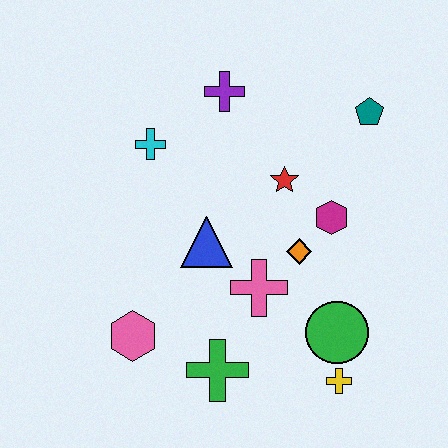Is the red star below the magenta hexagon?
No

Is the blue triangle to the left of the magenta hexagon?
Yes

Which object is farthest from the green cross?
The teal pentagon is farthest from the green cross.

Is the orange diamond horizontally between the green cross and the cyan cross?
No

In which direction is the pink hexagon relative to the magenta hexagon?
The pink hexagon is to the left of the magenta hexagon.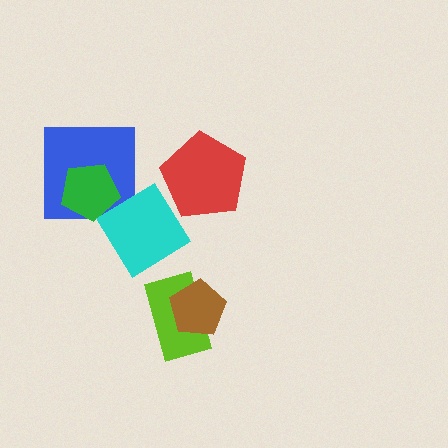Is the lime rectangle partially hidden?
Yes, it is partially covered by another shape.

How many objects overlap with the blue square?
1 object overlaps with the blue square.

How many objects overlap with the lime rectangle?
1 object overlaps with the lime rectangle.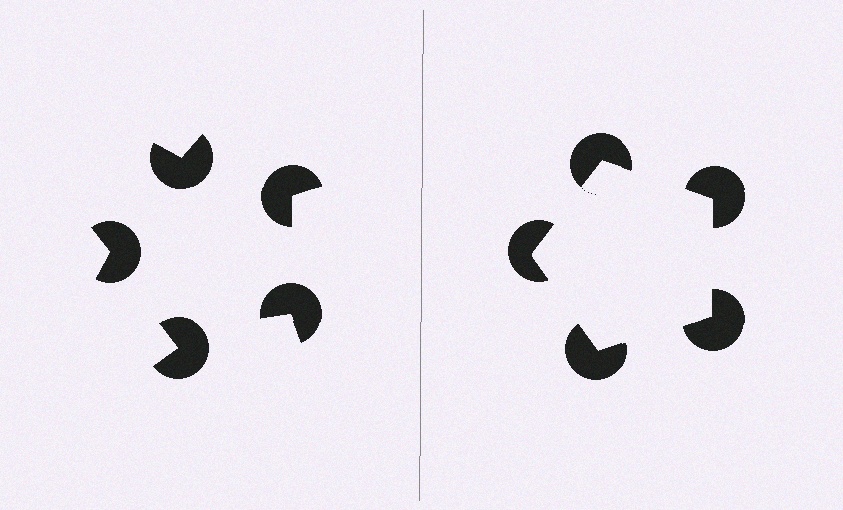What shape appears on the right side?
An illusory pentagon.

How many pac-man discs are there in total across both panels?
10 — 5 on each side.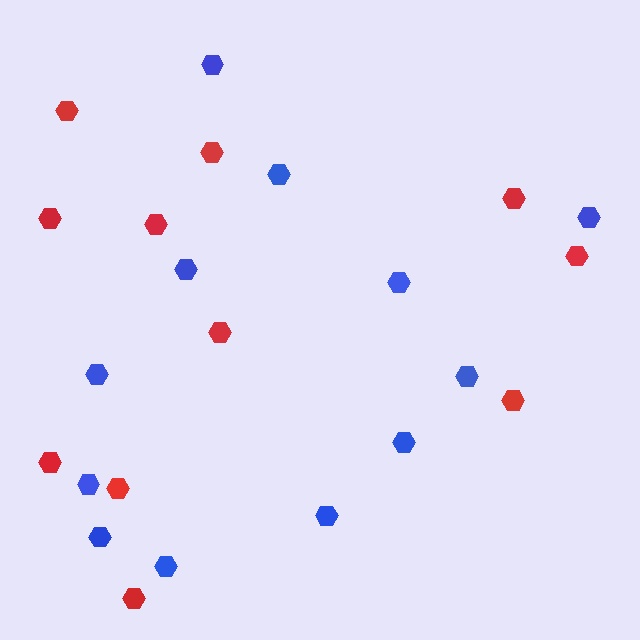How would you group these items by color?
There are 2 groups: one group of red hexagons (11) and one group of blue hexagons (12).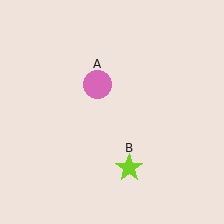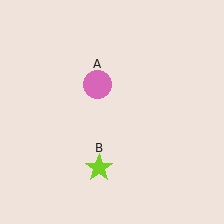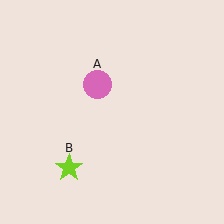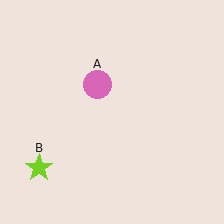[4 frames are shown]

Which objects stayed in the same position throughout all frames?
Pink circle (object A) remained stationary.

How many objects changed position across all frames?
1 object changed position: lime star (object B).